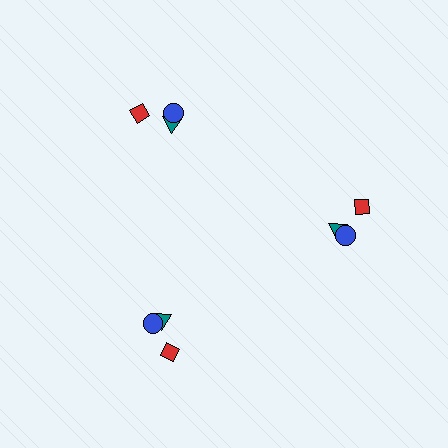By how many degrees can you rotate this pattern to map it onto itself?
The pattern maps onto itself every 120 degrees of rotation.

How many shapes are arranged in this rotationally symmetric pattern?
There are 9 shapes, arranged in 3 groups of 3.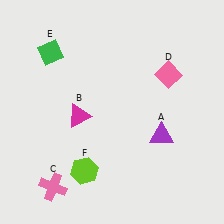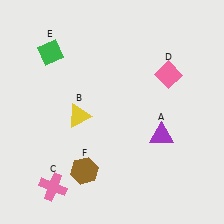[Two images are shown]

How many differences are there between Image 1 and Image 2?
There are 2 differences between the two images.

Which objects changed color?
B changed from magenta to yellow. F changed from lime to brown.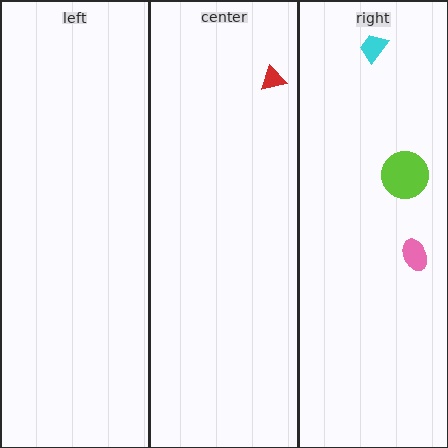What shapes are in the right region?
The cyan trapezoid, the pink ellipse, the lime circle.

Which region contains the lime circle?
The right region.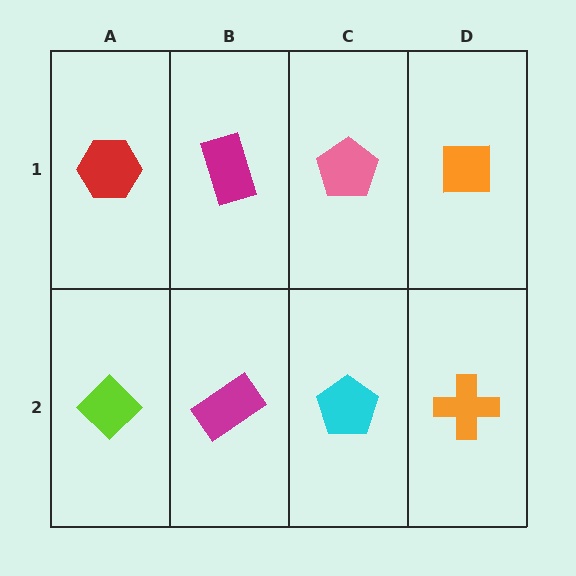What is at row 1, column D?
An orange square.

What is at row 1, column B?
A magenta rectangle.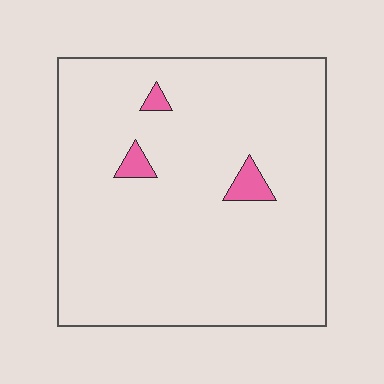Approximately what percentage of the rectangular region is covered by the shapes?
Approximately 5%.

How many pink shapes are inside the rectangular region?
3.